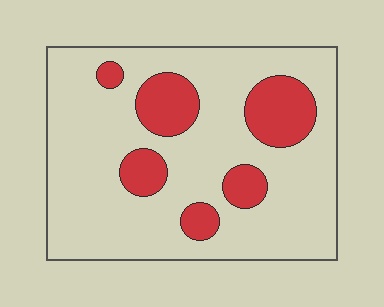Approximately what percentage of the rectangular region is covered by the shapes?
Approximately 20%.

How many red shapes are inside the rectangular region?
6.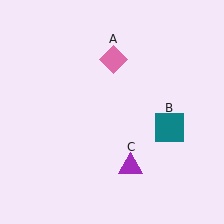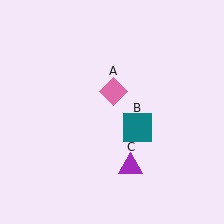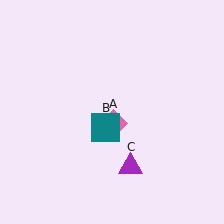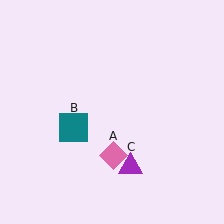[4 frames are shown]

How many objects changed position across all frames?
2 objects changed position: pink diamond (object A), teal square (object B).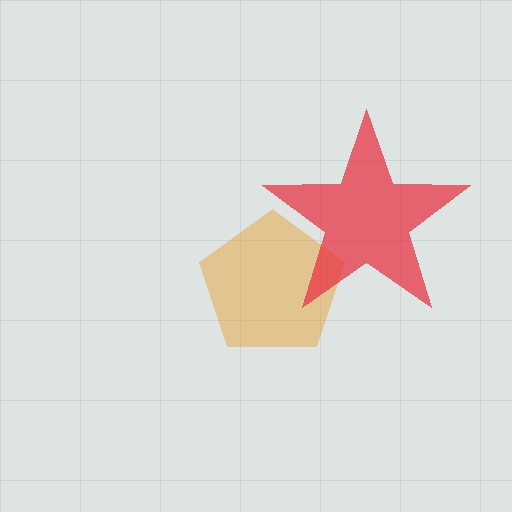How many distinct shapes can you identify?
There are 2 distinct shapes: an orange pentagon, a red star.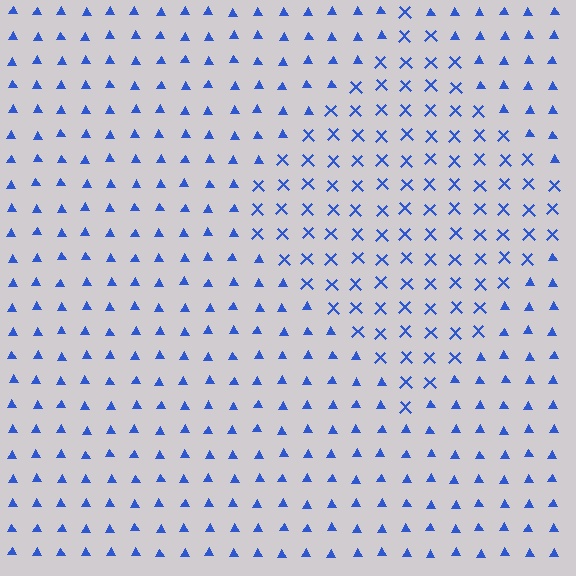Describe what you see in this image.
The image is filled with small blue elements arranged in a uniform grid. A diamond-shaped region contains X marks, while the surrounding area contains triangles. The boundary is defined purely by the change in element shape.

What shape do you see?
I see a diamond.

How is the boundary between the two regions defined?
The boundary is defined by a change in element shape: X marks inside vs. triangles outside. All elements share the same color and spacing.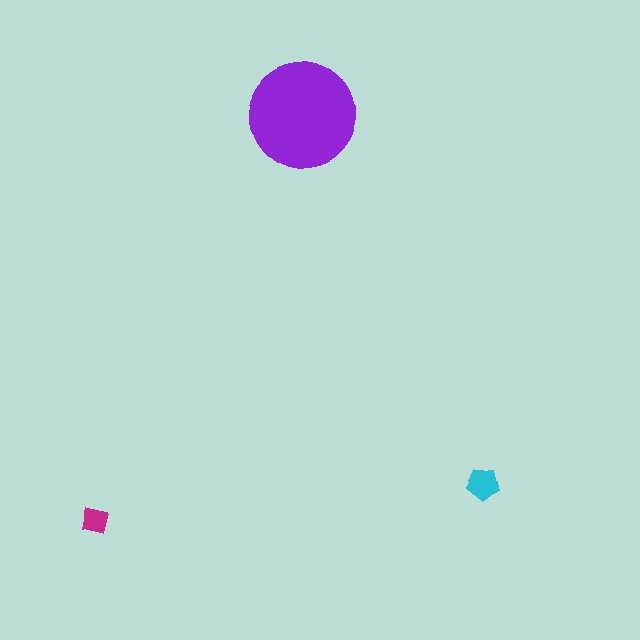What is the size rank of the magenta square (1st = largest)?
3rd.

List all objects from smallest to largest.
The magenta square, the cyan pentagon, the purple circle.